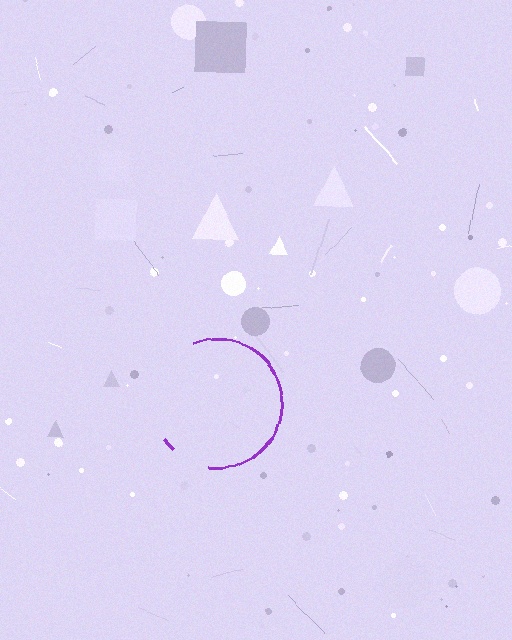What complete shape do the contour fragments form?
The contour fragments form a circle.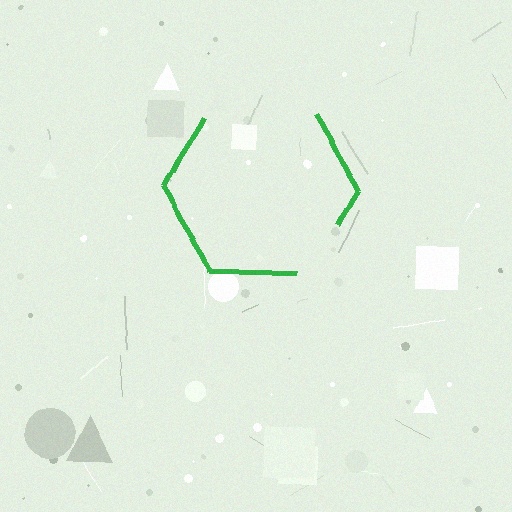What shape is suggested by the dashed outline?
The dashed outline suggests a hexagon.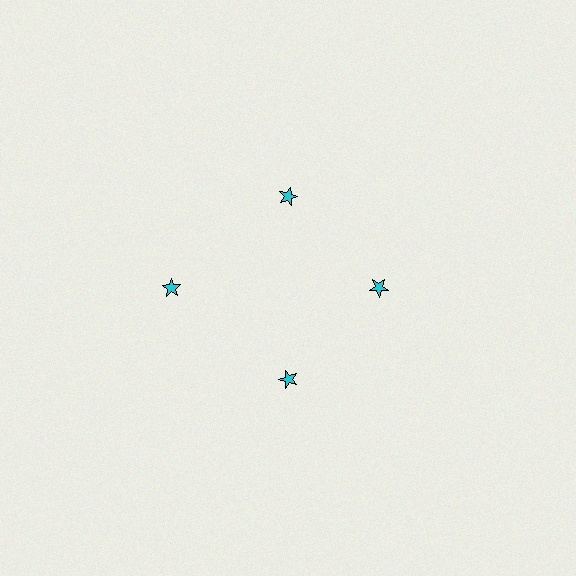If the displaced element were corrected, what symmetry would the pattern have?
It would have 4-fold rotational symmetry — the pattern would map onto itself every 90 degrees.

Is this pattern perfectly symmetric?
No. The 4 cyan stars are arranged in a ring, but one element near the 9 o'clock position is pushed outward from the center, breaking the 4-fold rotational symmetry.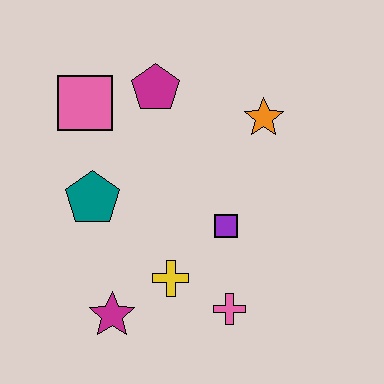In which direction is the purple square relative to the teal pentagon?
The purple square is to the right of the teal pentagon.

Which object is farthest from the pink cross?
The pink square is farthest from the pink cross.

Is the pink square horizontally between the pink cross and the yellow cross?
No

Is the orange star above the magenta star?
Yes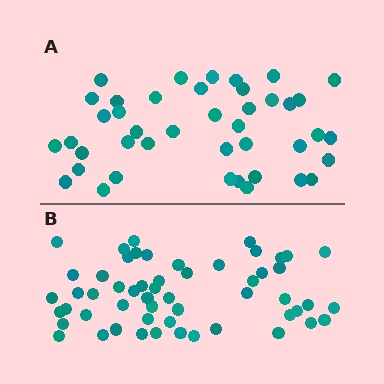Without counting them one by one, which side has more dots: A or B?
Region B (the bottom region) has more dots.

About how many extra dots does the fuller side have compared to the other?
Region B has approximately 15 more dots than region A.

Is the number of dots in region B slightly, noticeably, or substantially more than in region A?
Region B has noticeably more, but not dramatically so. The ratio is roughly 1.3 to 1.